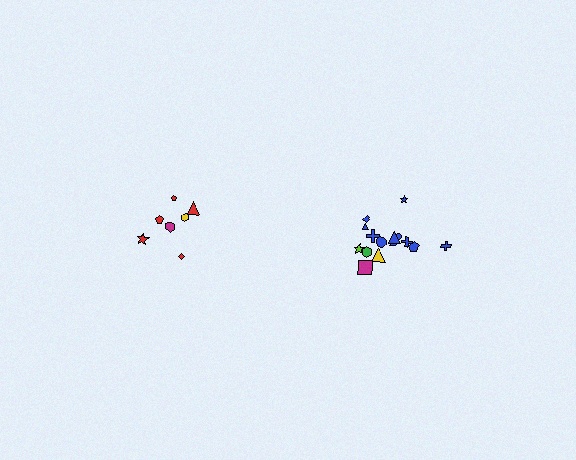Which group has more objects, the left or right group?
The right group.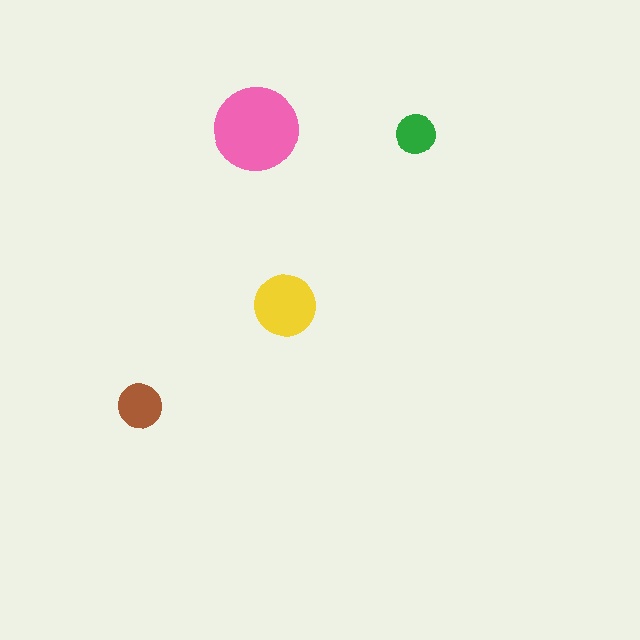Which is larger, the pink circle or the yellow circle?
The pink one.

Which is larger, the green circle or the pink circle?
The pink one.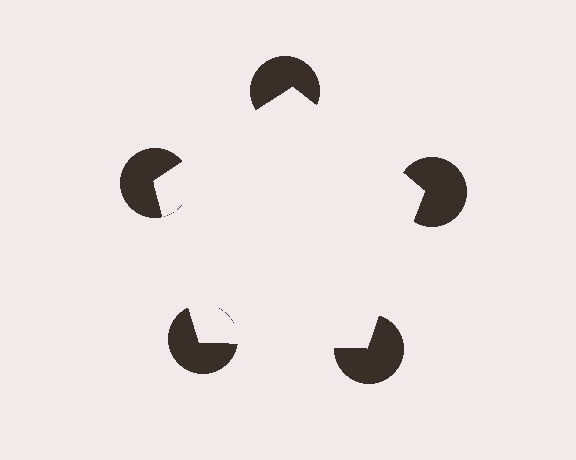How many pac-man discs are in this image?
There are 5 — one at each vertex of the illusory pentagon.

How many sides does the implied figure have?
5 sides.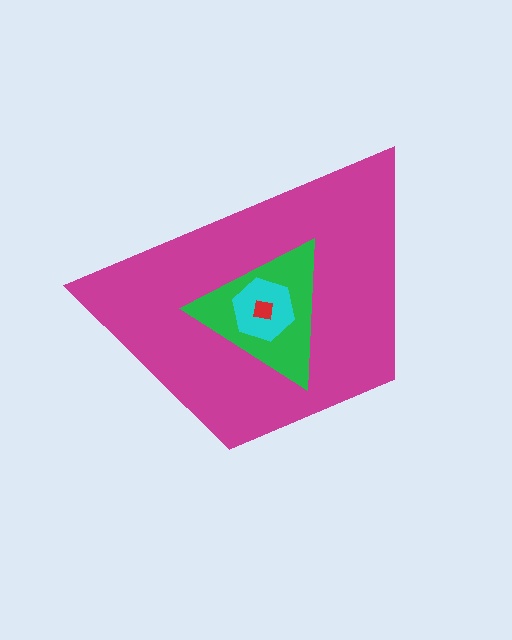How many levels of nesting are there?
4.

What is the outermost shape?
The magenta trapezoid.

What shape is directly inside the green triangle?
The cyan hexagon.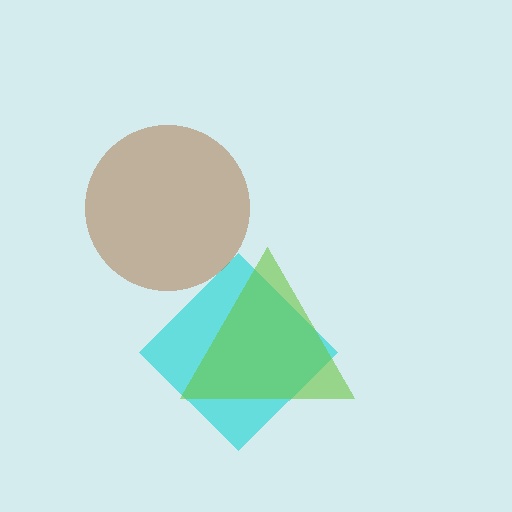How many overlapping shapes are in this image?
There are 3 overlapping shapes in the image.